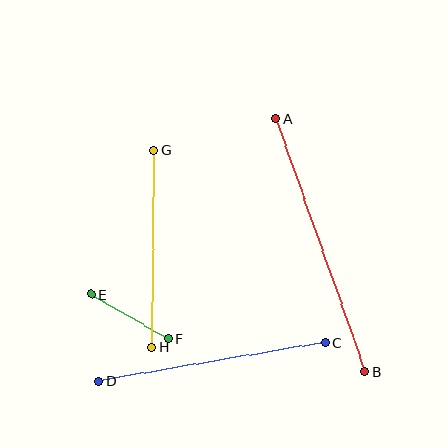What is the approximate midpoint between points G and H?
The midpoint is at approximately (153, 248) pixels.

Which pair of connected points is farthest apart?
Points A and B are farthest apart.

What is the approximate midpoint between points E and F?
The midpoint is at approximately (130, 317) pixels.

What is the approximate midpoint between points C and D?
The midpoint is at approximately (212, 362) pixels.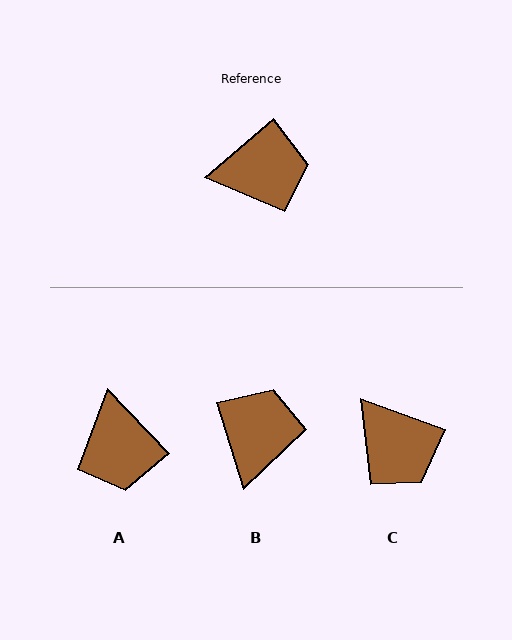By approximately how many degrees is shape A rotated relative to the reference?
Approximately 87 degrees clockwise.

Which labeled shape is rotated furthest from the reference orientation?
A, about 87 degrees away.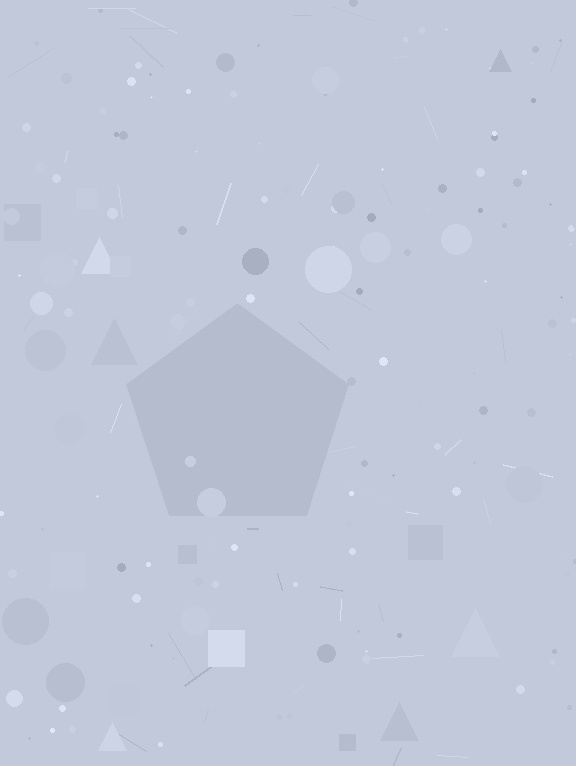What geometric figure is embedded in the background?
A pentagon is embedded in the background.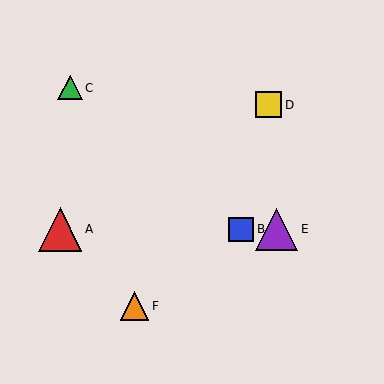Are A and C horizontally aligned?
No, A is at y≈229 and C is at y≈88.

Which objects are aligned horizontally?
Objects A, B, E are aligned horizontally.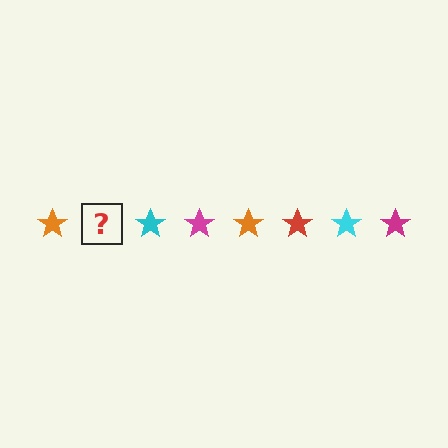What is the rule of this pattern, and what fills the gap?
The rule is that the pattern cycles through orange, red, cyan, magenta stars. The gap should be filled with a red star.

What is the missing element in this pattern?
The missing element is a red star.